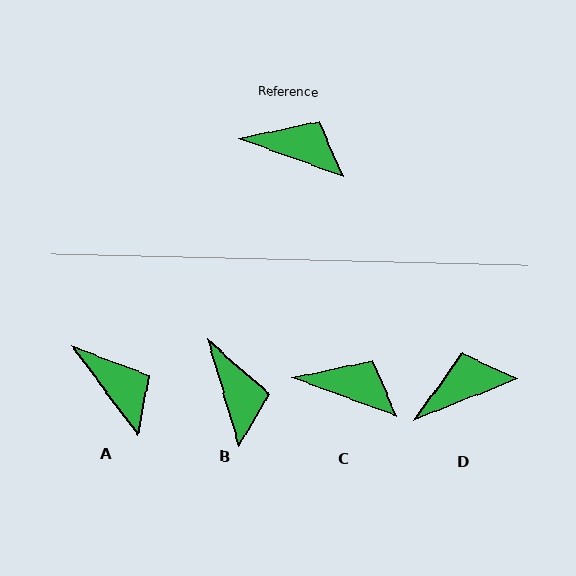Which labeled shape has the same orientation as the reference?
C.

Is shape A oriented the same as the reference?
No, it is off by about 33 degrees.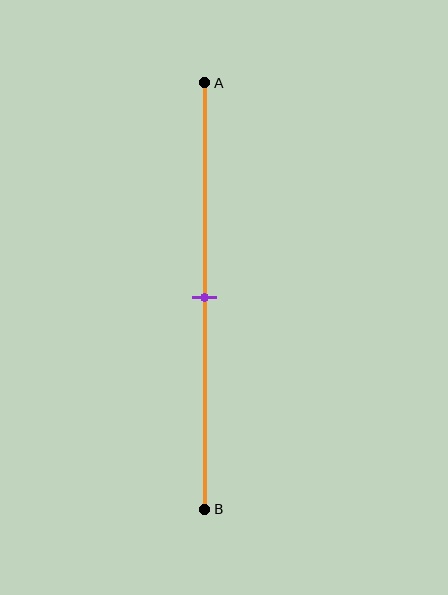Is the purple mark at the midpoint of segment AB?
Yes, the mark is approximately at the midpoint.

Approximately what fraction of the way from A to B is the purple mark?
The purple mark is approximately 50% of the way from A to B.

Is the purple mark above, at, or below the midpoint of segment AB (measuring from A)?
The purple mark is approximately at the midpoint of segment AB.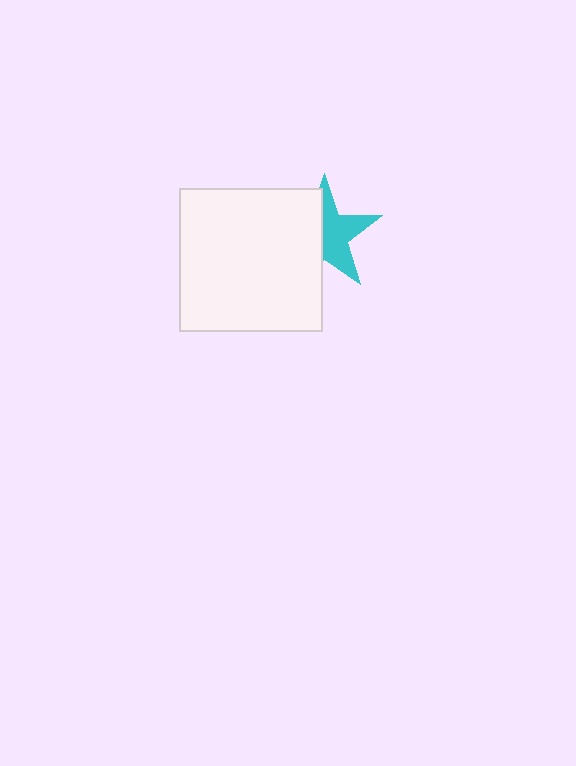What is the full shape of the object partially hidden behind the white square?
The partially hidden object is a cyan star.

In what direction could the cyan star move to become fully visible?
The cyan star could move right. That would shift it out from behind the white square entirely.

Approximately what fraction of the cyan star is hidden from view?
Roughly 47% of the cyan star is hidden behind the white square.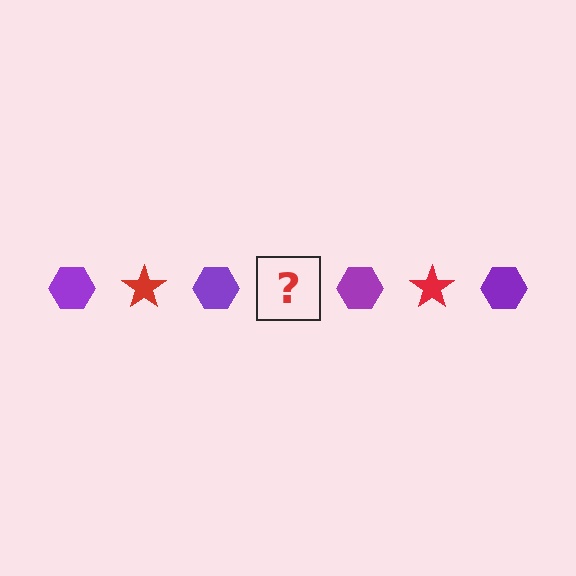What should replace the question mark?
The question mark should be replaced with a red star.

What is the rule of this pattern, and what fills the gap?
The rule is that the pattern alternates between purple hexagon and red star. The gap should be filled with a red star.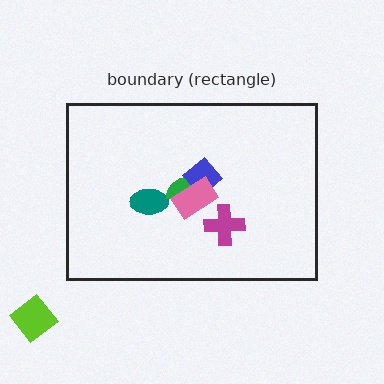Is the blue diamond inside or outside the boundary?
Inside.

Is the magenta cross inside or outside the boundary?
Inside.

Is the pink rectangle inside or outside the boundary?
Inside.